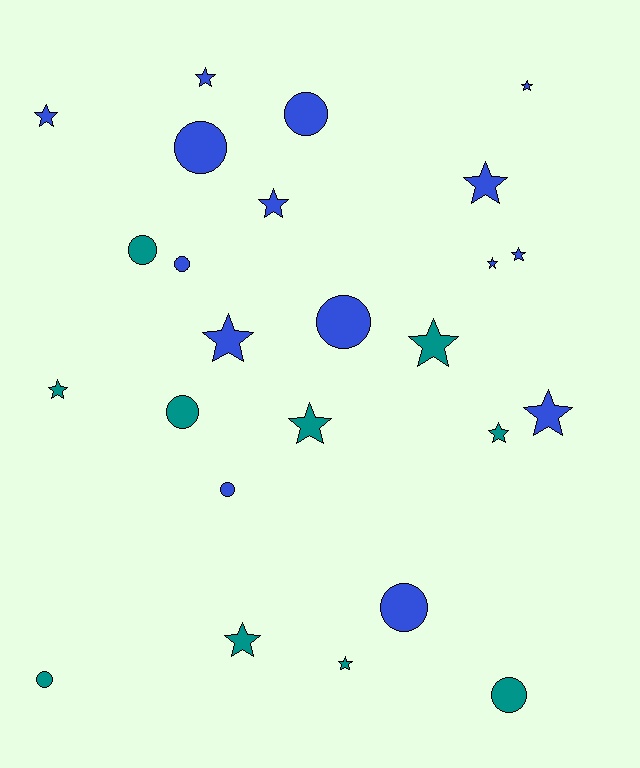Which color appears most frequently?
Blue, with 15 objects.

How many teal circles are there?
There are 4 teal circles.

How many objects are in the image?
There are 25 objects.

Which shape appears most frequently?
Star, with 15 objects.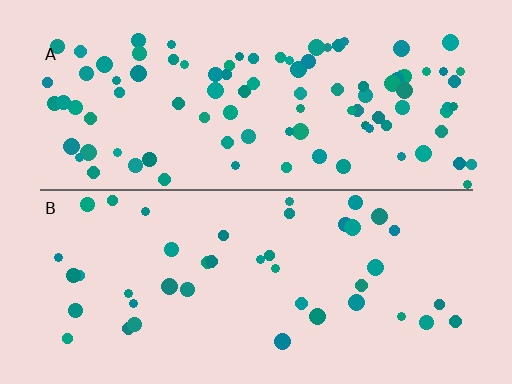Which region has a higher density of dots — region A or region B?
A (the top).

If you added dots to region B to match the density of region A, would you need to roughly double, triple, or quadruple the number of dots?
Approximately double.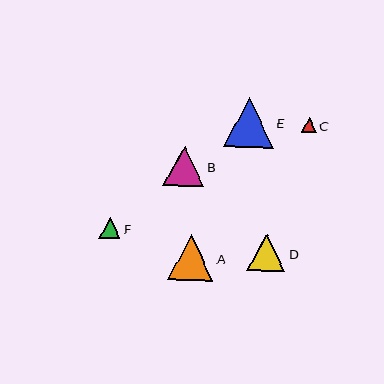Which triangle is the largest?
Triangle E is the largest with a size of approximately 50 pixels.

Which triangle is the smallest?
Triangle C is the smallest with a size of approximately 15 pixels.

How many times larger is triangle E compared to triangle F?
Triangle E is approximately 2.4 times the size of triangle F.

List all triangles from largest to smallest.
From largest to smallest: E, A, B, D, F, C.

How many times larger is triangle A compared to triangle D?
Triangle A is approximately 1.2 times the size of triangle D.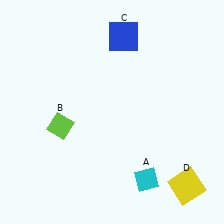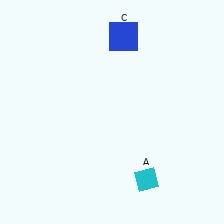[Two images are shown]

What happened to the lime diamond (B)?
The lime diamond (B) was removed in Image 2. It was in the bottom-left area of Image 1.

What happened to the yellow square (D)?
The yellow square (D) was removed in Image 2. It was in the bottom-right area of Image 1.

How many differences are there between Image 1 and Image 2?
There are 2 differences between the two images.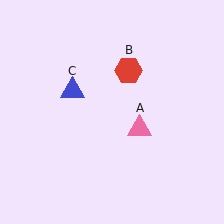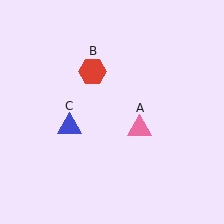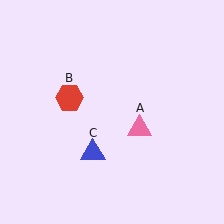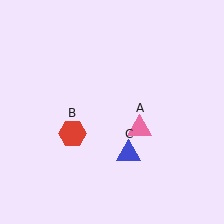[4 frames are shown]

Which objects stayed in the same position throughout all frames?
Pink triangle (object A) remained stationary.